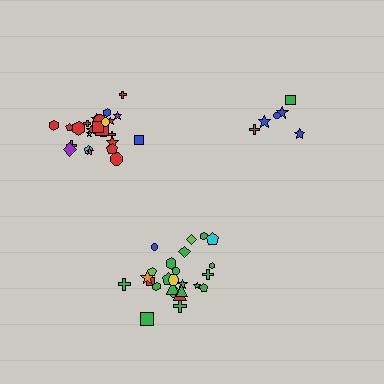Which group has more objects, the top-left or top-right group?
The top-left group.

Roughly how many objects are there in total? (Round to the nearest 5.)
Roughly 55 objects in total.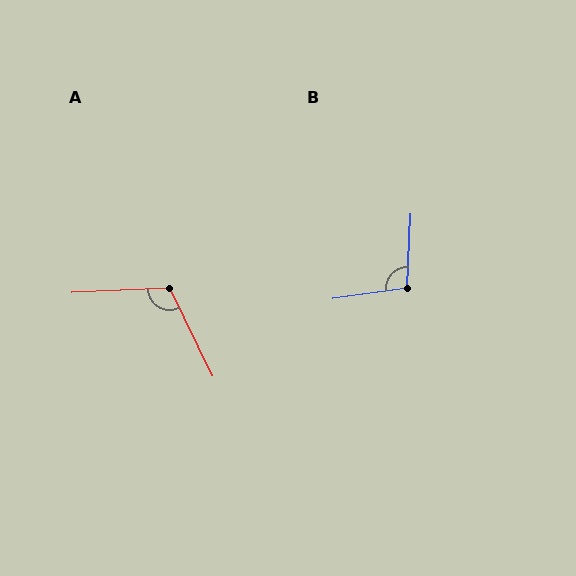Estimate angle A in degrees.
Approximately 114 degrees.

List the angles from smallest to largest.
B (101°), A (114°).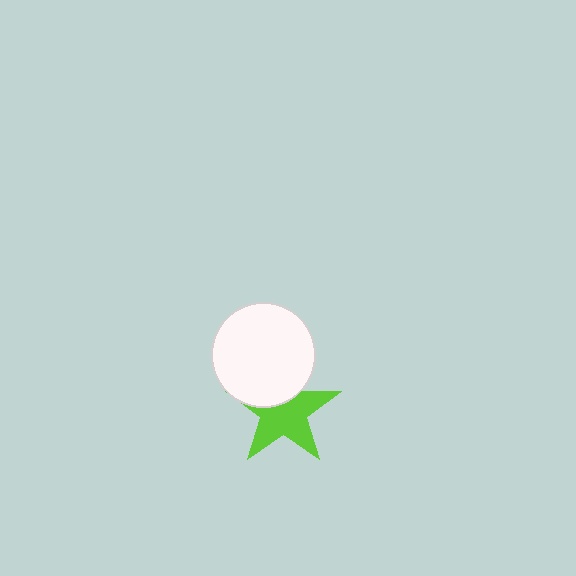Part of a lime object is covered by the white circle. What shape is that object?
It is a star.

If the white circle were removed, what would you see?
You would see the complete lime star.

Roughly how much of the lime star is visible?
Most of it is visible (roughly 66%).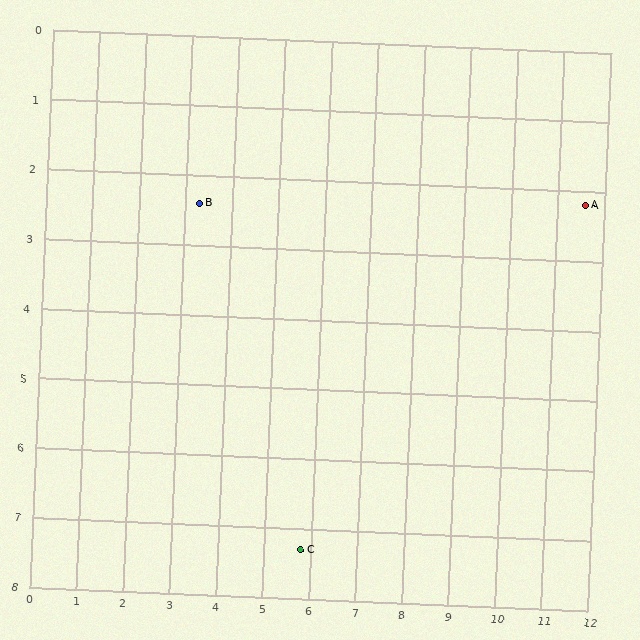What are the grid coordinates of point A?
Point A is at approximately (11.6, 2.2).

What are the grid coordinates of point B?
Point B is at approximately (3.3, 2.4).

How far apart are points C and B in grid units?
Points C and B are about 5.5 grid units apart.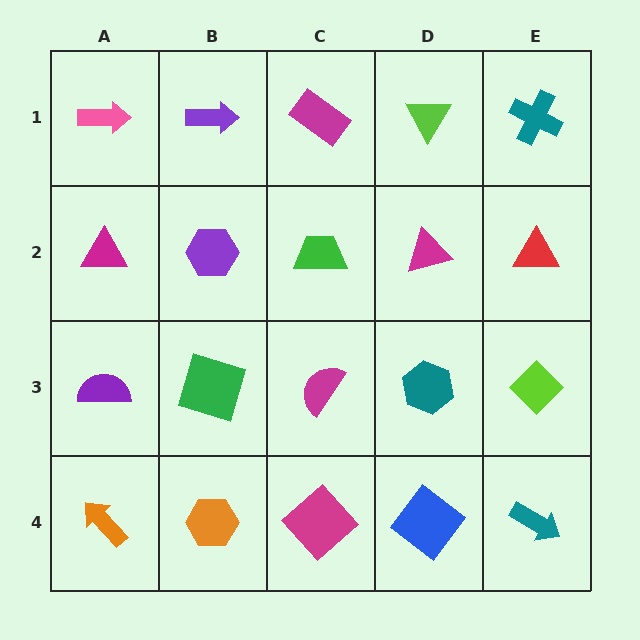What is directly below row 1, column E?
A red triangle.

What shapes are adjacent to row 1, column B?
A purple hexagon (row 2, column B), a pink arrow (row 1, column A), a magenta rectangle (row 1, column C).